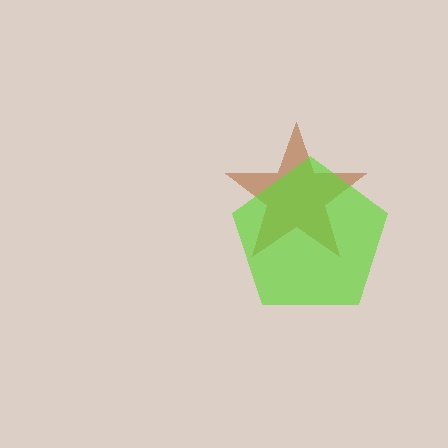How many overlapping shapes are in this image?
There are 2 overlapping shapes in the image.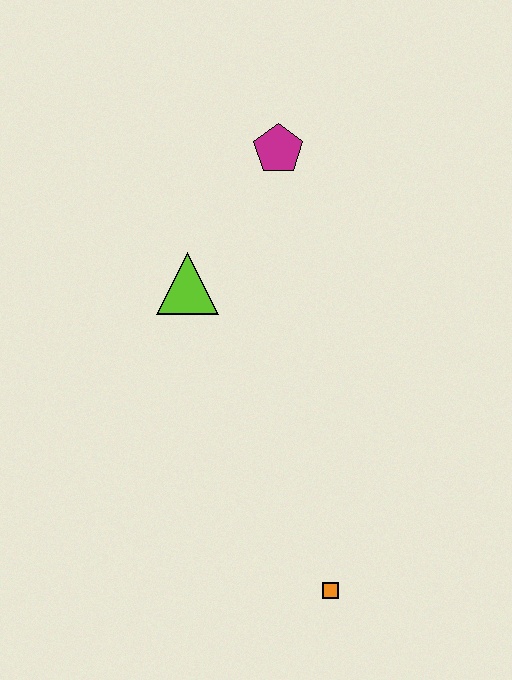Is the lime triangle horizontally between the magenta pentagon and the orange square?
No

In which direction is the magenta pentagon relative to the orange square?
The magenta pentagon is above the orange square.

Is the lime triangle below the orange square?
No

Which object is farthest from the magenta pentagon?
The orange square is farthest from the magenta pentagon.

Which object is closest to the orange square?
The lime triangle is closest to the orange square.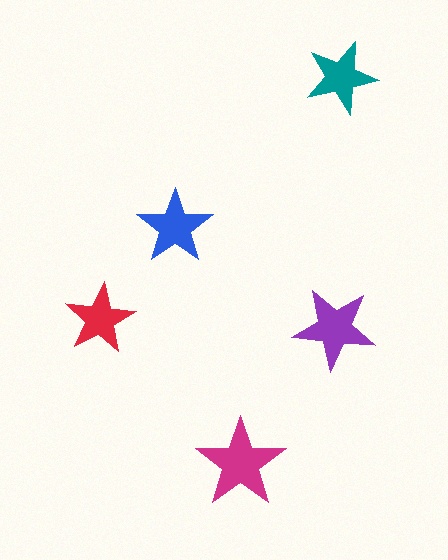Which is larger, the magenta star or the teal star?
The magenta one.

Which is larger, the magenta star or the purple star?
The magenta one.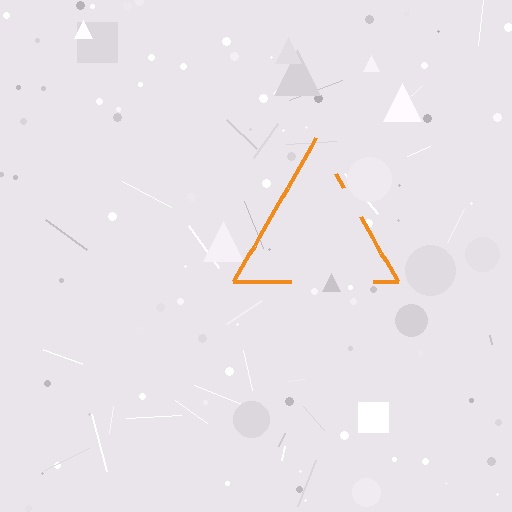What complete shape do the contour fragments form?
The contour fragments form a triangle.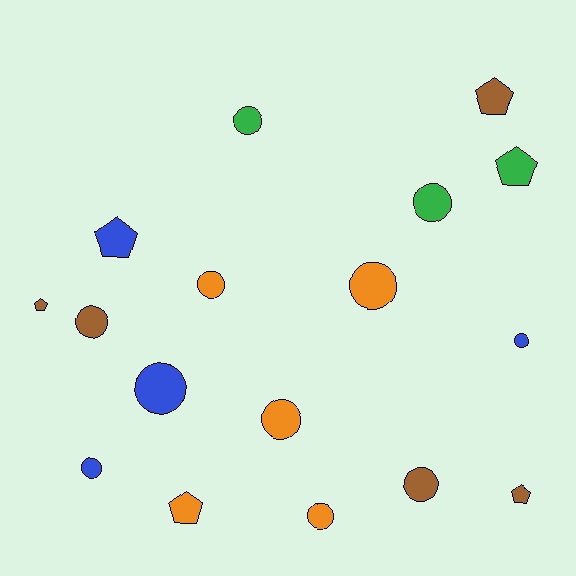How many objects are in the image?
There are 17 objects.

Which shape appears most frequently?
Circle, with 11 objects.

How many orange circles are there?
There are 4 orange circles.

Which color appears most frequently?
Orange, with 5 objects.